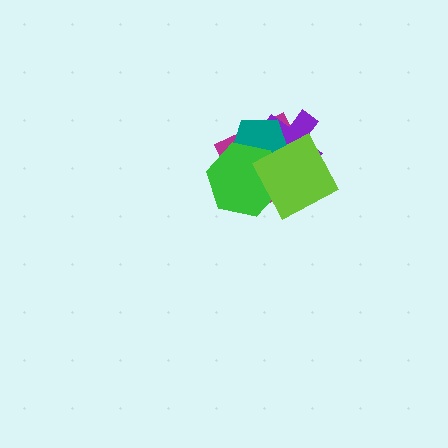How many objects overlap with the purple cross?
4 objects overlap with the purple cross.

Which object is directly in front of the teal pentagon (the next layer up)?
The green hexagon is directly in front of the teal pentagon.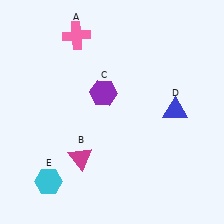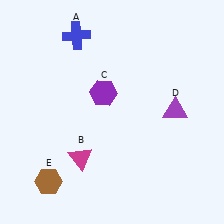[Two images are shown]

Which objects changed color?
A changed from pink to blue. D changed from blue to purple. E changed from cyan to brown.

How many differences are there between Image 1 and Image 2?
There are 3 differences between the two images.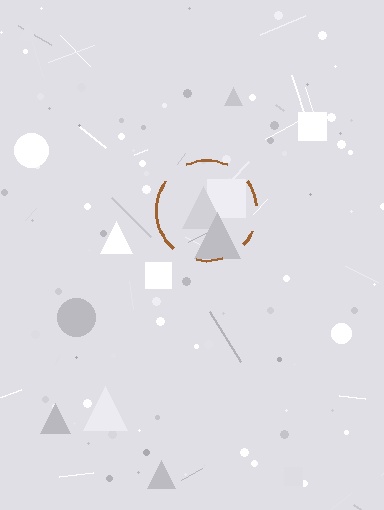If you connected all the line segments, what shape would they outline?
They would outline a circle.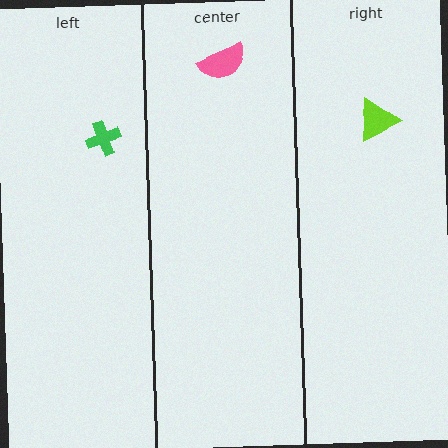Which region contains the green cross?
The left region.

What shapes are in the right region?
The lime triangle.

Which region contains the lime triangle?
The right region.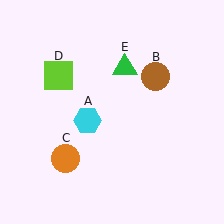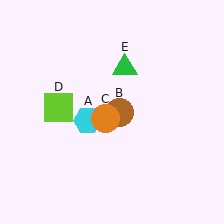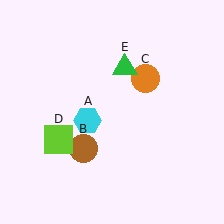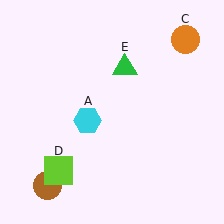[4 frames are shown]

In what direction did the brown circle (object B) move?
The brown circle (object B) moved down and to the left.